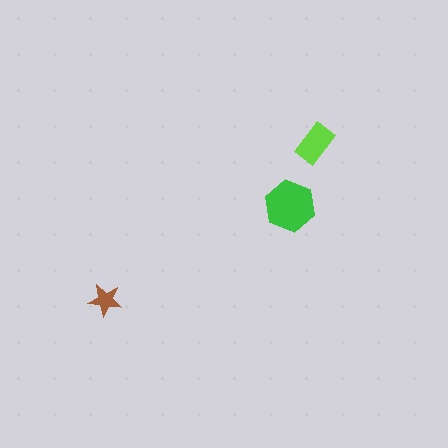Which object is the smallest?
The brown star.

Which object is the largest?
The green hexagon.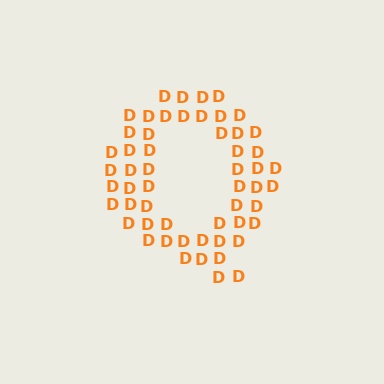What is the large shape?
The large shape is the letter Q.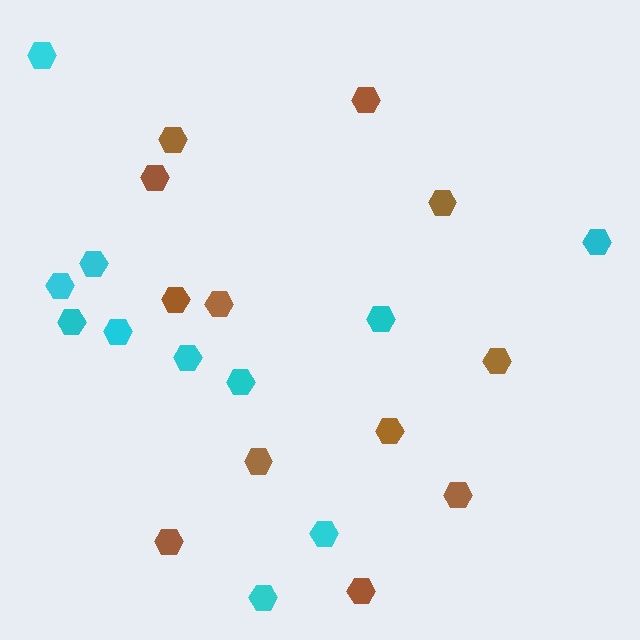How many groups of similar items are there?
There are 2 groups: one group of cyan hexagons (11) and one group of brown hexagons (12).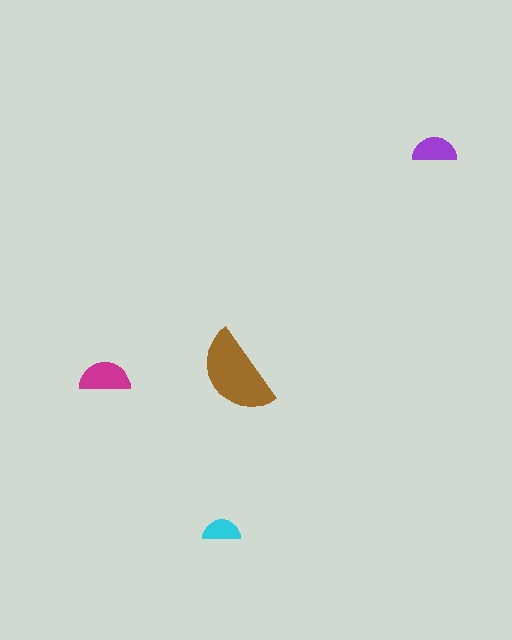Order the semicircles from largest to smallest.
the brown one, the magenta one, the purple one, the cyan one.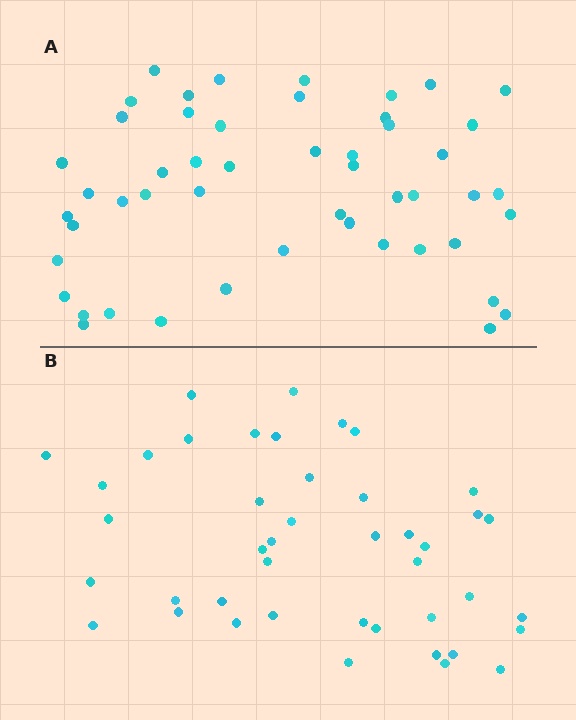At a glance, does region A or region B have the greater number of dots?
Region A (the top region) has more dots.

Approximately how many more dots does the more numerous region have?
Region A has roughly 8 or so more dots than region B.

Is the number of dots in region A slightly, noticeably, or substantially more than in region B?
Region A has only slightly more — the two regions are fairly close. The ratio is roughly 1.2 to 1.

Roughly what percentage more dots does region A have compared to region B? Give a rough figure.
About 15% more.